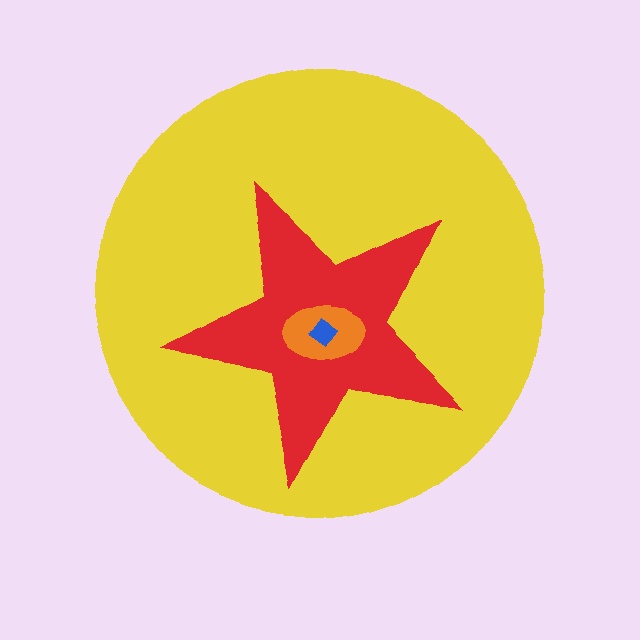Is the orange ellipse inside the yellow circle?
Yes.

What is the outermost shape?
The yellow circle.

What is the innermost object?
The blue diamond.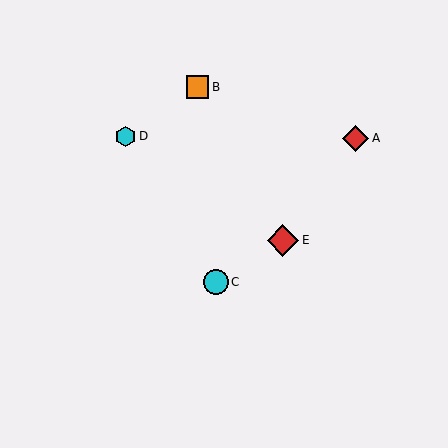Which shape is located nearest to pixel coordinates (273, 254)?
The red diamond (labeled E) at (283, 240) is nearest to that location.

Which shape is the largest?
The red diamond (labeled E) is the largest.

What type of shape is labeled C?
Shape C is a cyan circle.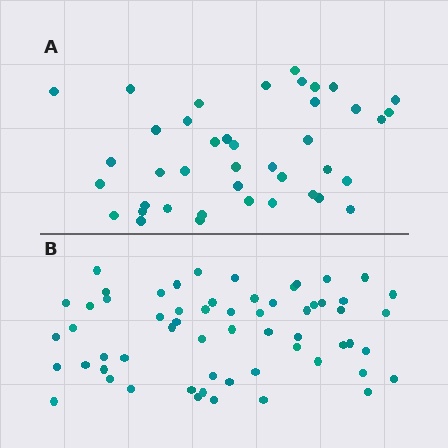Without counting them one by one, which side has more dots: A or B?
Region B (the bottom region) has more dots.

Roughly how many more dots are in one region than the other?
Region B has approximately 20 more dots than region A.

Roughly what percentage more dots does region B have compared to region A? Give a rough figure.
About 45% more.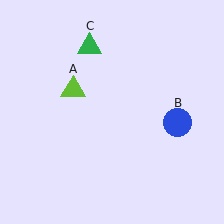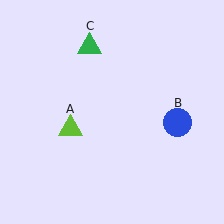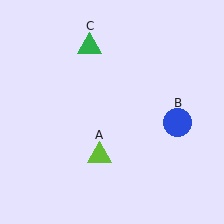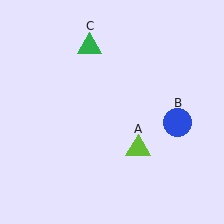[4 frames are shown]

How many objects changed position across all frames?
1 object changed position: lime triangle (object A).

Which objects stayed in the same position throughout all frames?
Blue circle (object B) and green triangle (object C) remained stationary.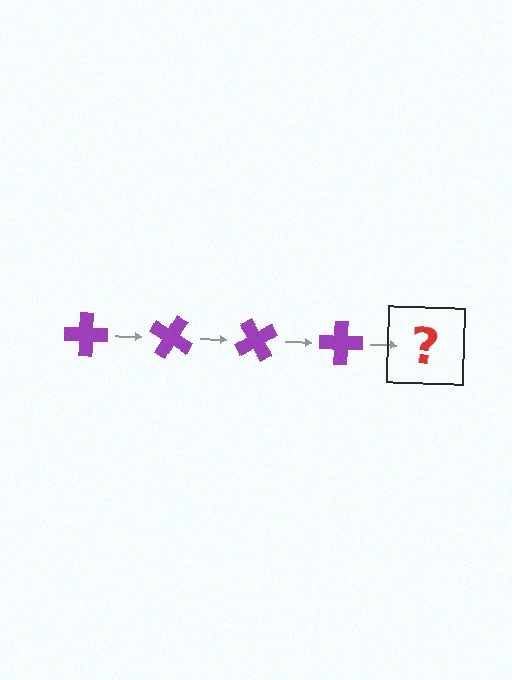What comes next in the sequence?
The next element should be a purple cross rotated 120 degrees.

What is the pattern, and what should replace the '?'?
The pattern is that the cross rotates 30 degrees each step. The '?' should be a purple cross rotated 120 degrees.